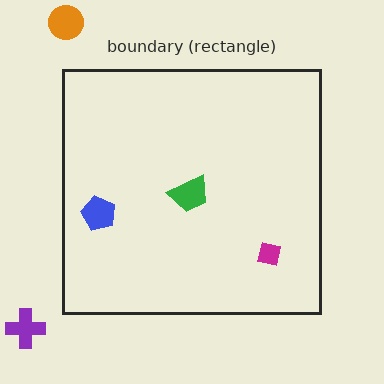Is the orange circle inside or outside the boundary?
Outside.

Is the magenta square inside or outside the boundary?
Inside.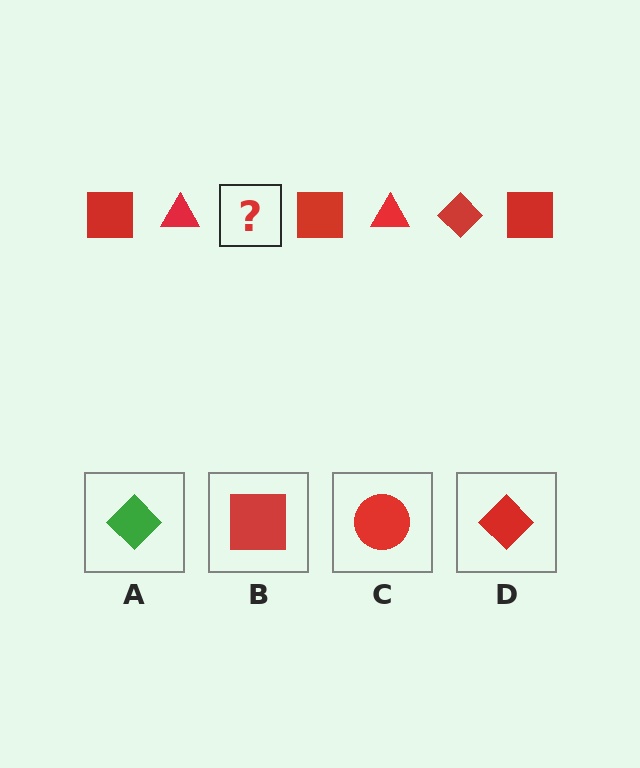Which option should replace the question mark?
Option D.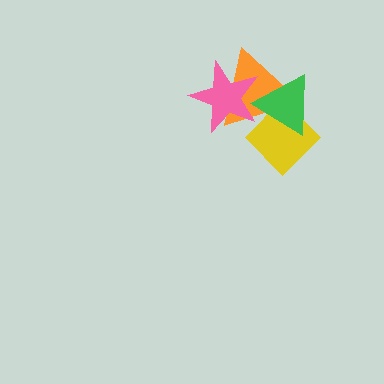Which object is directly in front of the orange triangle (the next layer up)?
The pink star is directly in front of the orange triangle.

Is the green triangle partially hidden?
No, no other shape covers it.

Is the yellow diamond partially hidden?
Yes, it is partially covered by another shape.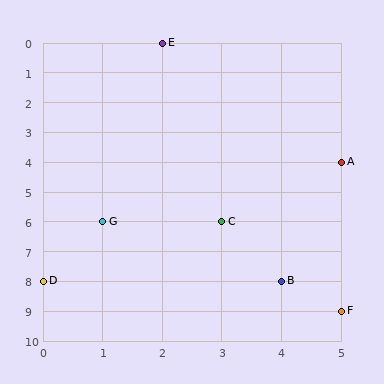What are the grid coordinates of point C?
Point C is at grid coordinates (3, 6).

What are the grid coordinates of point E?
Point E is at grid coordinates (2, 0).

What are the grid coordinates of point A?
Point A is at grid coordinates (5, 4).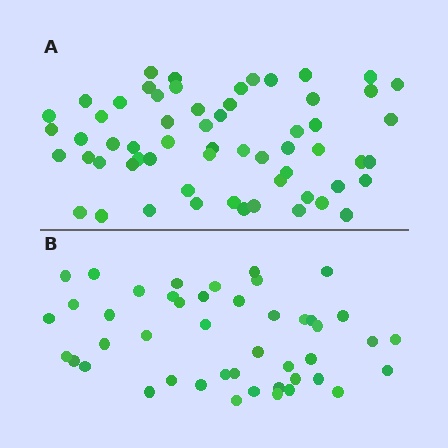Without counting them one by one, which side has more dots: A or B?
Region A (the top region) has more dots.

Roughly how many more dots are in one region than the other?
Region A has approximately 15 more dots than region B.